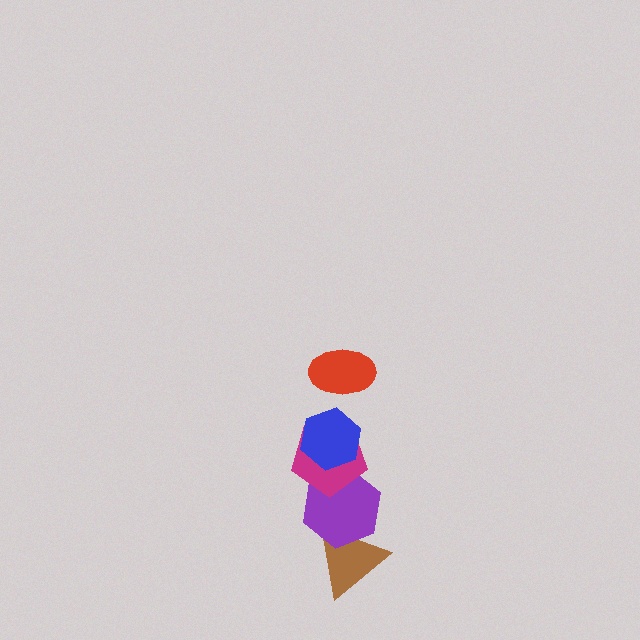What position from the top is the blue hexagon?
The blue hexagon is 2nd from the top.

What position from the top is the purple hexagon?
The purple hexagon is 4th from the top.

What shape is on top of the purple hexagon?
The magenta pentagon is on top of the purple hexagon.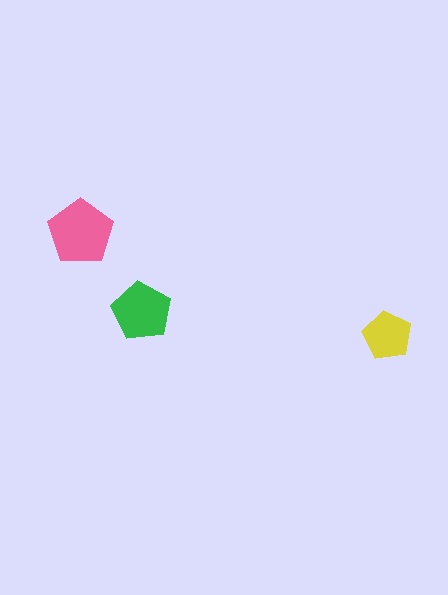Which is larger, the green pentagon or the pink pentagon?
The pink one.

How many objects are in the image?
There are 3 objects in the image.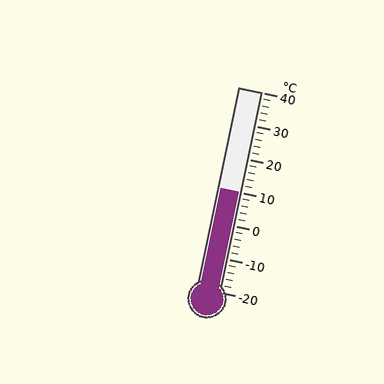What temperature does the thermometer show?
The thermometer shows approximately 10°C.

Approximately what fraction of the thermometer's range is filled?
The thermometer is filled to approximately 50% of its range.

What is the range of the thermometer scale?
The thermometer scale ranges from -20°C to 40°C.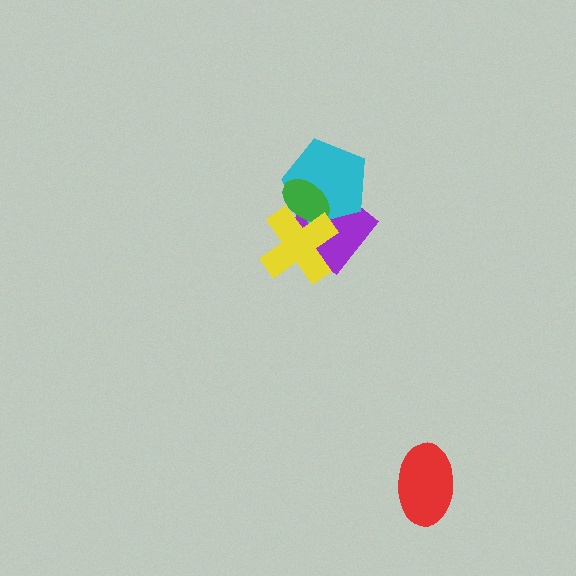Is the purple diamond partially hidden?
Yes, it is partially covered by another shape.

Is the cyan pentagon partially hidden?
Yes, it is partially covered by another shape.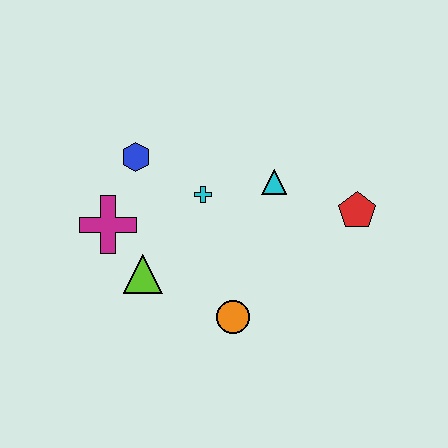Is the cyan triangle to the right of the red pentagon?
No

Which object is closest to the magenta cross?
The lime triangle is closest to the magenta cross.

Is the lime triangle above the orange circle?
Yes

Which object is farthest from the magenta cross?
The red pentagon is farthest from the magenta cross.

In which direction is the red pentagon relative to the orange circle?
The red pentagon is to the right of the orange circle.